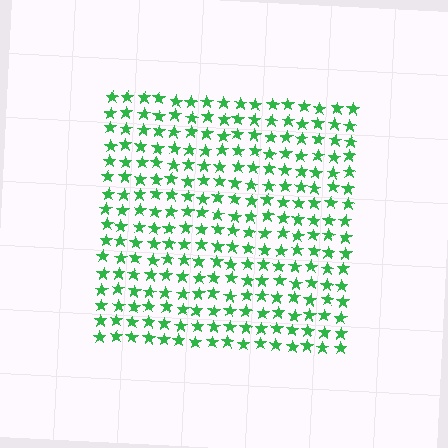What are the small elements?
The small elements are stars.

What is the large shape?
The large shape is a square.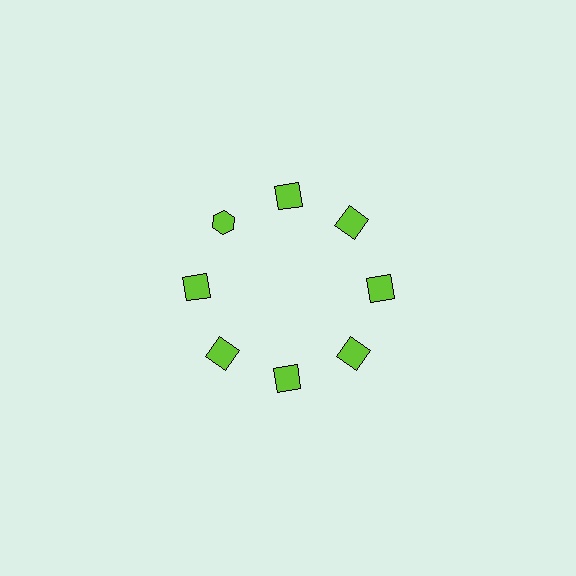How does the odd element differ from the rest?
It has a different shape: hexagon instead of square.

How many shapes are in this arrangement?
There are 8 shapes arranged in a ring pattern.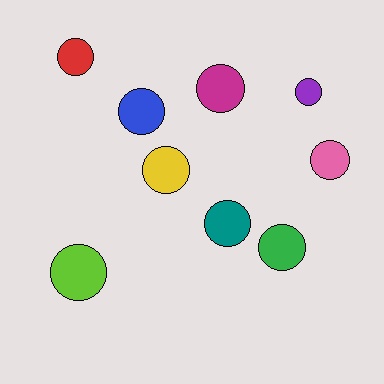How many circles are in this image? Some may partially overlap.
There are 9 circles.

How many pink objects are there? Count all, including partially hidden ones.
There is 1 pink object.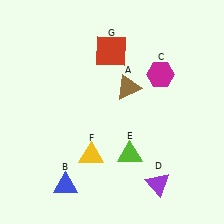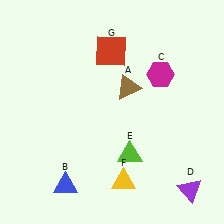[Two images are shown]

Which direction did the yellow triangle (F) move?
The yellow triangle (F) moved right.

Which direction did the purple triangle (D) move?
The purple triangle (D) moved right.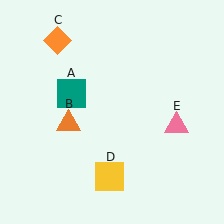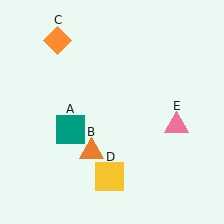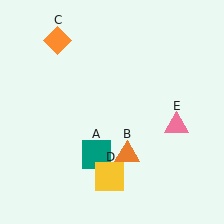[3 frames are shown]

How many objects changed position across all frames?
2 objects changed position: teal square (object A), orange triangle (object B).